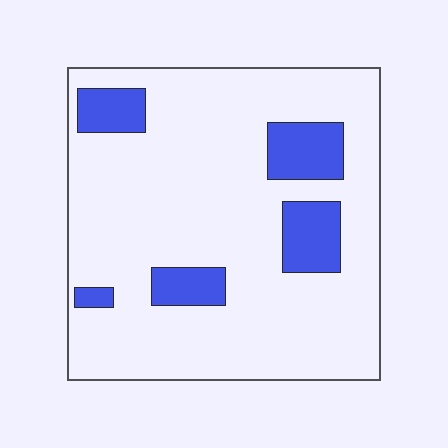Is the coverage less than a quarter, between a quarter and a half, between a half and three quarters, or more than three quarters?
Less than a quarter.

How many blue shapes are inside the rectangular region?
5.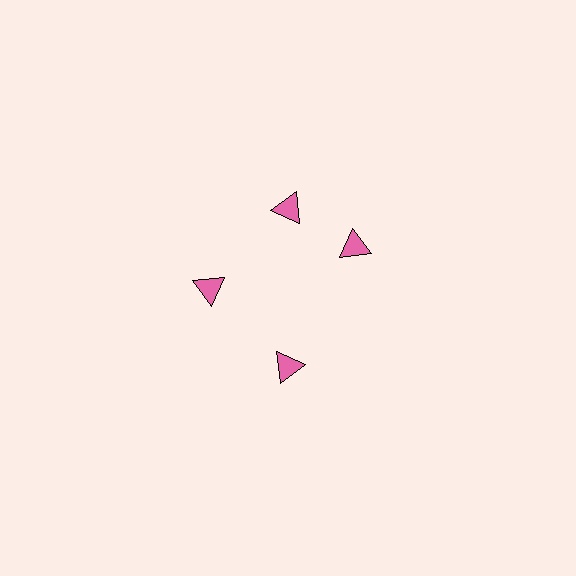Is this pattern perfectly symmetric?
No. The 4 pink triangles are arranged in a ring, but one element near the 3 o'clock position is rotated out of alignment along the ring, breaking the 4-fold rotational symmetry.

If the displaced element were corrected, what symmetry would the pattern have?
It would have 4-fold rotational symmetry — the pattern would map onto itself every 90 degrees.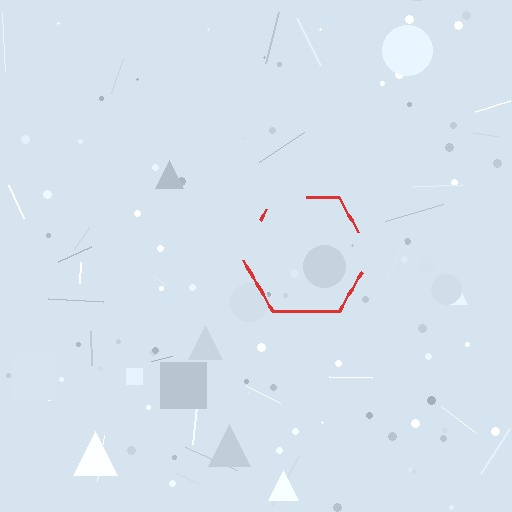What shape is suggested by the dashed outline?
The dashed outline suggests a hexagon.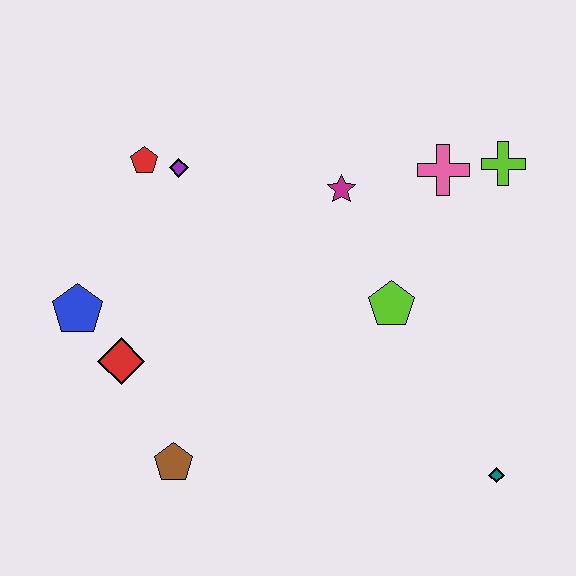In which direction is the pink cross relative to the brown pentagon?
The pink cross is above the brown pentagon.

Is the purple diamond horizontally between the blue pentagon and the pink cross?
Yes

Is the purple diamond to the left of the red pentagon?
No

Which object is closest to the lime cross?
The pink cross is closest to the lime cross.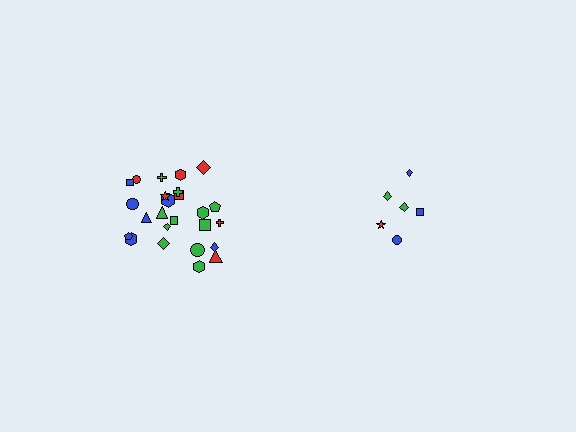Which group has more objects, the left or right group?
The left group.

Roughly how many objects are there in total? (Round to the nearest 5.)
Roughly 30 objects in total.